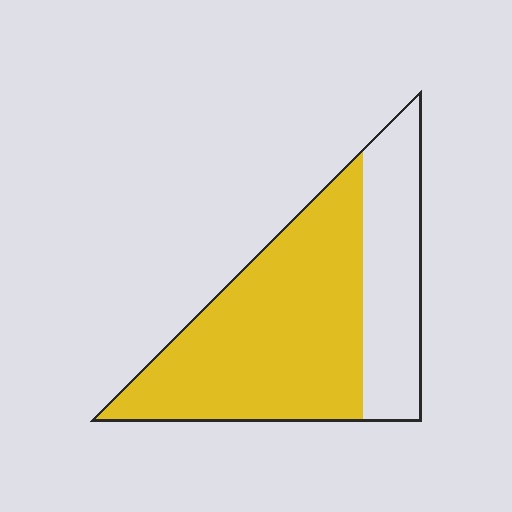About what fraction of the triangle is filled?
About two thirds (2/3).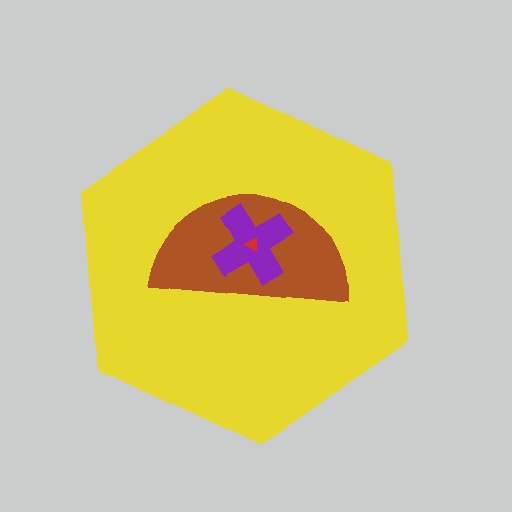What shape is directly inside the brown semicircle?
The purple cross.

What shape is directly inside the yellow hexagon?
The brown semicircle.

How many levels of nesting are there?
4.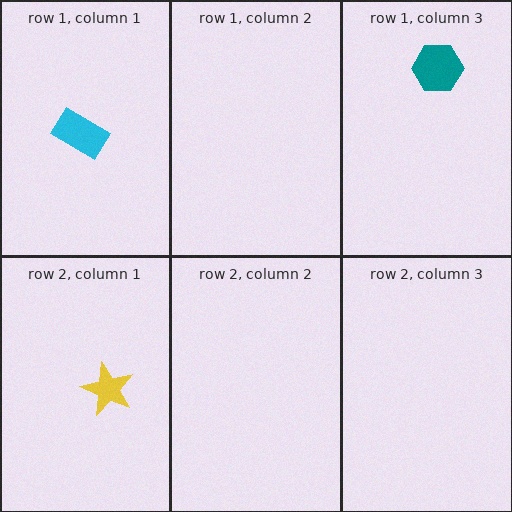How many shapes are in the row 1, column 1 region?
1.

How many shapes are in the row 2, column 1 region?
1.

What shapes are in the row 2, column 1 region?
The yellow star.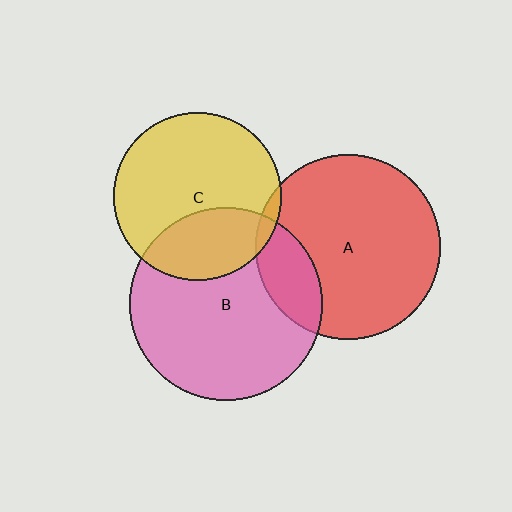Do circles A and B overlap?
Yes.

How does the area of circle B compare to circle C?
Approximately 1.3 times.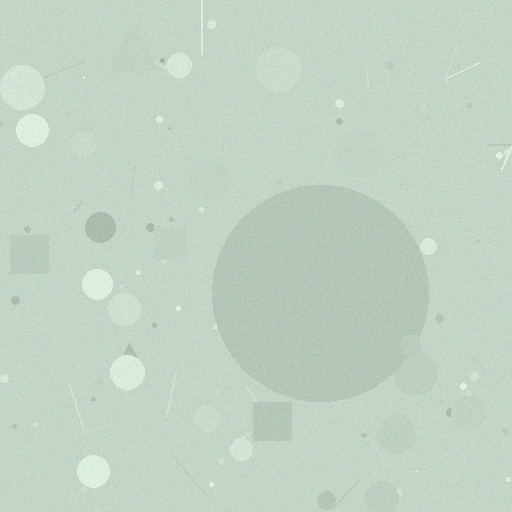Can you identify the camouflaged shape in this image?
The camouflaged shape is a circle.